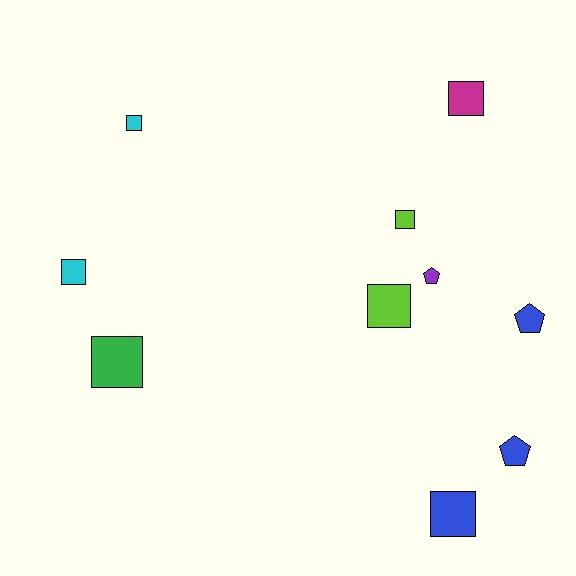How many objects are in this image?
There are 10 objects.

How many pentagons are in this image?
There are 3 pentagons.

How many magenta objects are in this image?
There is 1 magenta object.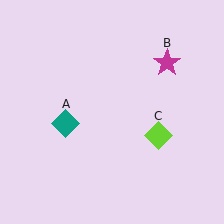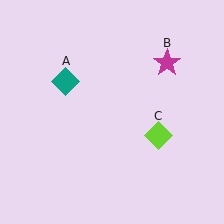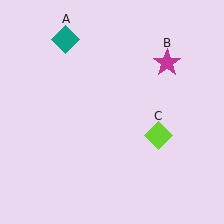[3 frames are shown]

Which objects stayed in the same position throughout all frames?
Magenta star (object B) and lime diamond (object C) remained stationary.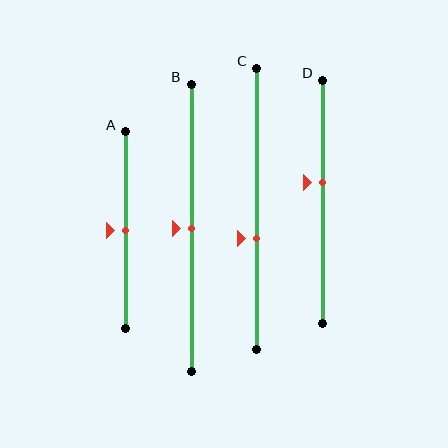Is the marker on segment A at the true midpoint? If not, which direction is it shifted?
Yes, the marker on segment A is at the true midpoint.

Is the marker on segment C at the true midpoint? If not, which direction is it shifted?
No, the marker on segment C is shifted downward by about 11% of the segment length.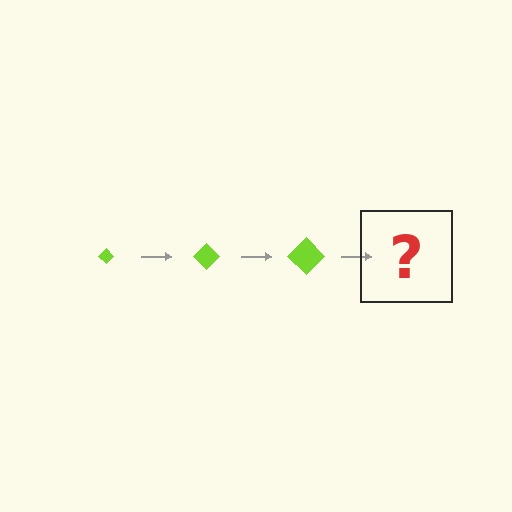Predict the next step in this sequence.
The next step is a lime diamond, larger than the previous one.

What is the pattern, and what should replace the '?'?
The pattern is that the diamond gets progressively larger each step. The '?' should be a lime diamond, larger than the previous one.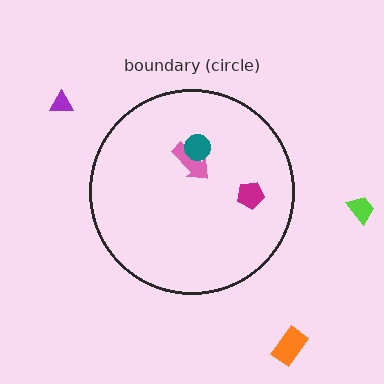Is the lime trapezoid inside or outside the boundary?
Outside.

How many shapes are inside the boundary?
3 inside, 3 outside.